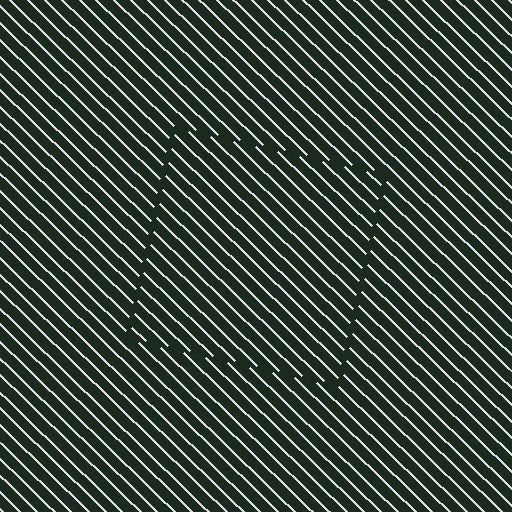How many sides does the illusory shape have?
4 sides — the line-ends trace a square.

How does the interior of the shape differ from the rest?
The interior of the shape contains the same grating, shifted by half a period — the contour is defined by the phase discontinuity where line-ends from the inner and outer gratings abut.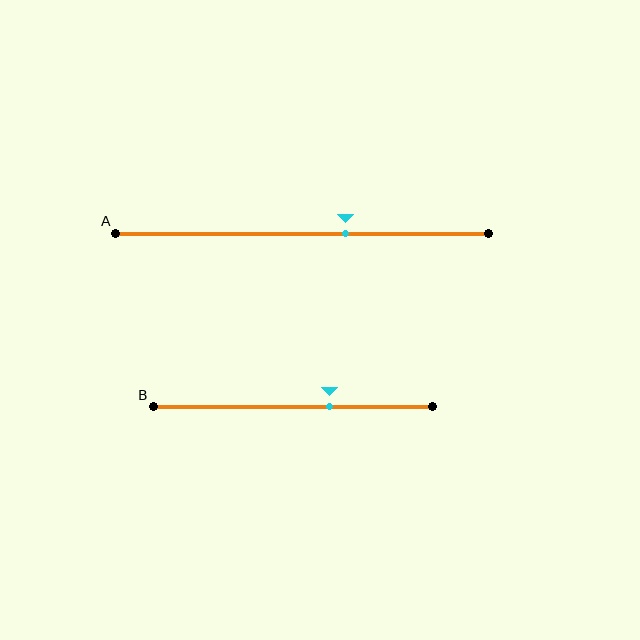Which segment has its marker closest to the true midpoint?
Segment A has its marker closest to the true midpoint.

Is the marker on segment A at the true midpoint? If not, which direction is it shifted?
No, the marker on segment A is shifted to the right by about 12% of the segment length.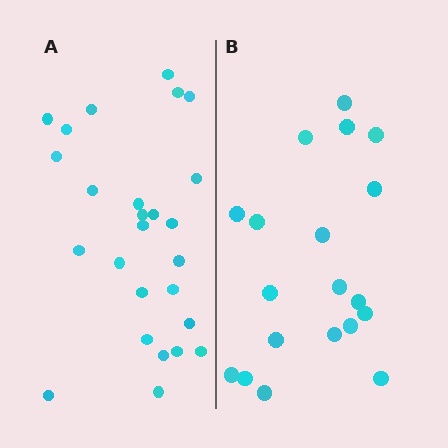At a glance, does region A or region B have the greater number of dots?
Region A (the left region) has more dots.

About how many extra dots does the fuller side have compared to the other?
Region A has roughly 8 or so more dots than region B.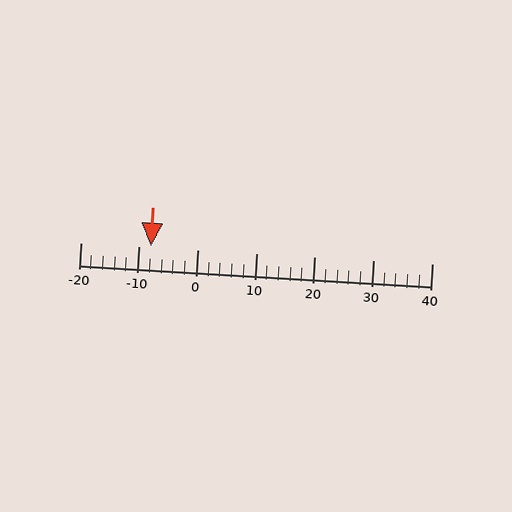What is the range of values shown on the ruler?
The ruler shows values from -20 to 40.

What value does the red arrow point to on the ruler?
The red arrow points to approximately -8.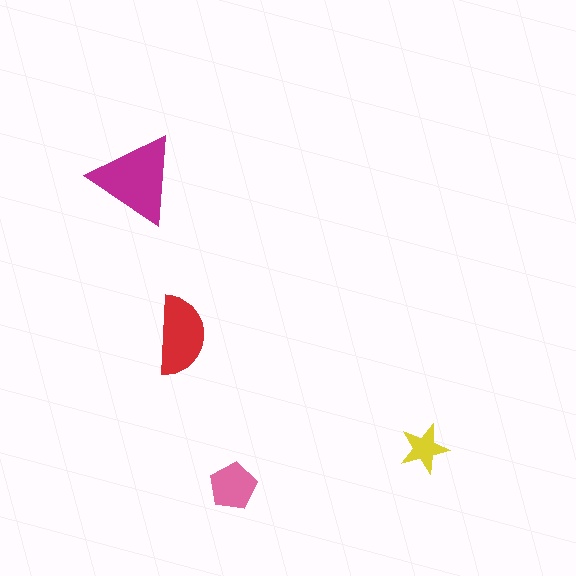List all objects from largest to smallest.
The magenta triangle, the red semicircle, the pink pentagon, the yellow star.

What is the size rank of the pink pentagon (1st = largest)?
3rd.